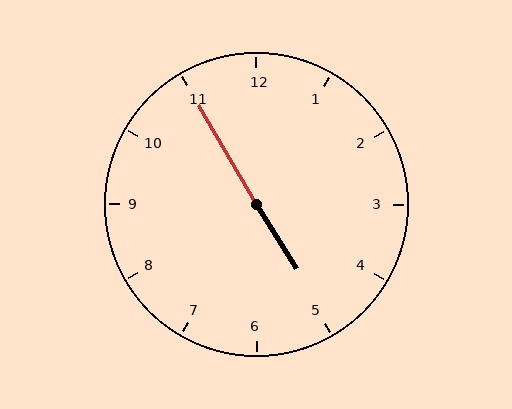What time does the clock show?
4:55.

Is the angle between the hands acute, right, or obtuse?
It is obtuse.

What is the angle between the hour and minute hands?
Approximately 178 degrees.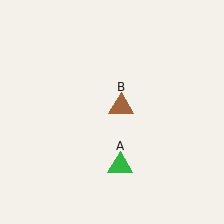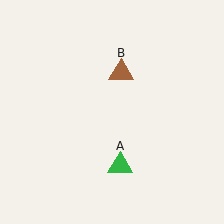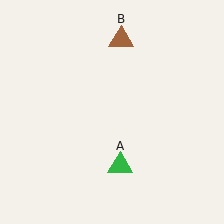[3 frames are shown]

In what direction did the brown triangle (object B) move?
The brown triangle (object B) moved up.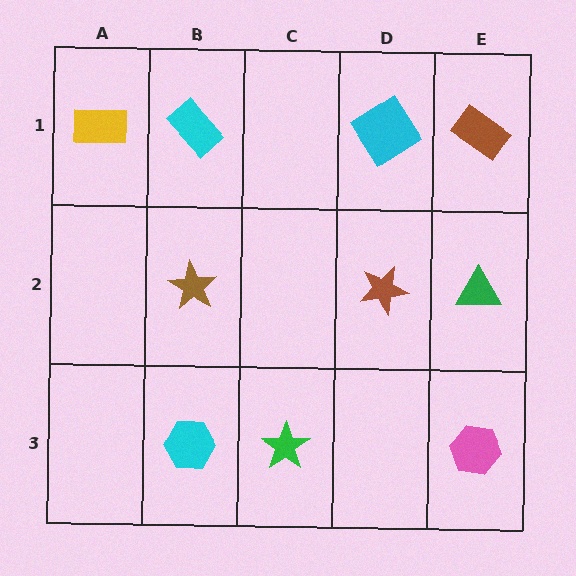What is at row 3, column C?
A green star.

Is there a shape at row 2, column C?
No, that cell is empty.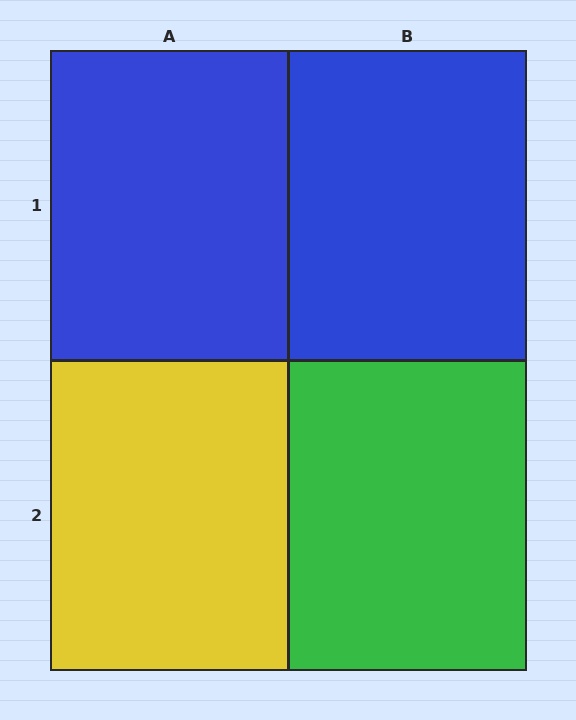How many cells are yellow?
1 cell is yellow.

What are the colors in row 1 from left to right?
Blue, blue.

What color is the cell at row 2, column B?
Green.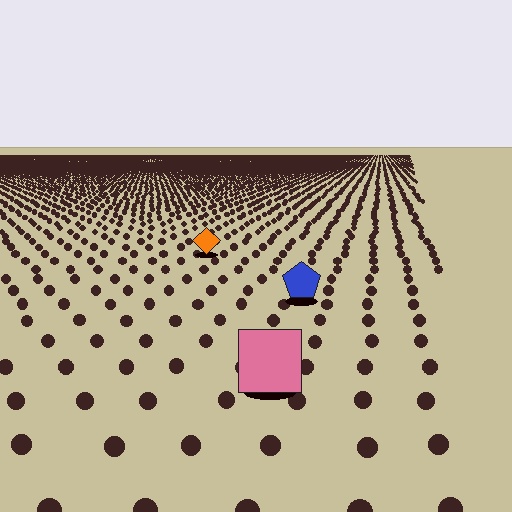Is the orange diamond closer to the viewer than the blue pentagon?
No. The blue pentagon is closer — you can tell from the texture gradient: the ground texture is coarser near it.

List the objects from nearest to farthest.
From nearest to farthest: the pink square, the blue pentagon, the orange diamond.